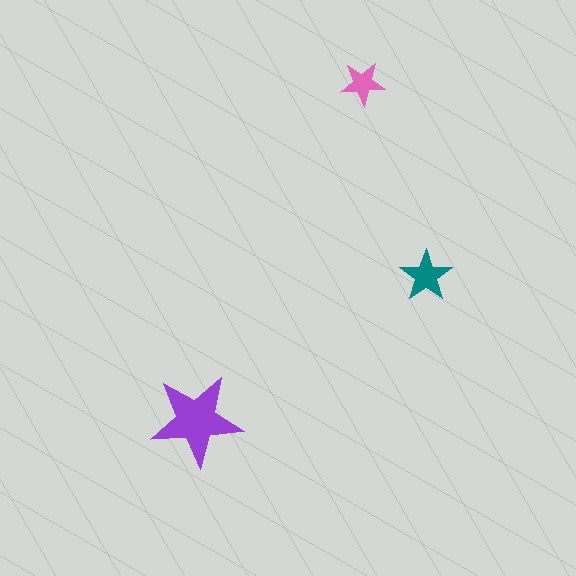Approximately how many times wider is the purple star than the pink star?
About 2 times wider.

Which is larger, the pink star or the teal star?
The teal one.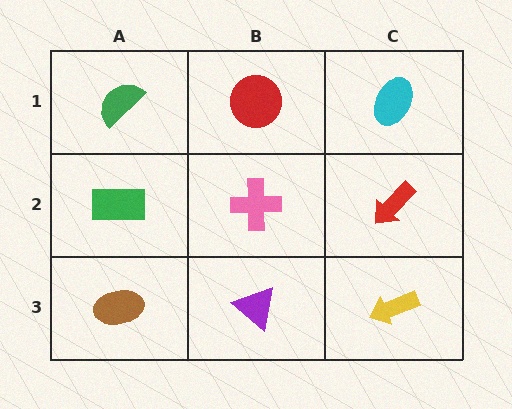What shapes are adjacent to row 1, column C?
A red arrow (row 2, column C), a red circle (row 1, column B).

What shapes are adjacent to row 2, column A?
A green semicircle (row 1, column A), a brown ellipse (row 3, column A), a pink cross (row 2, column B).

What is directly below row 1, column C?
A red arrow.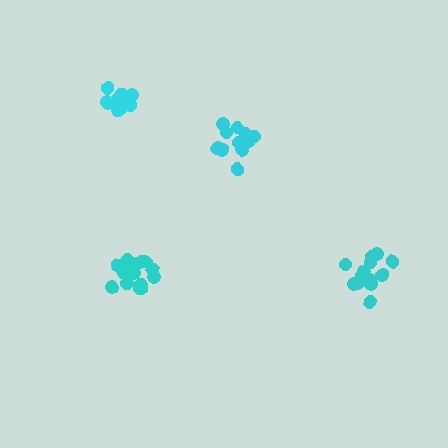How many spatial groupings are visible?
There are 4 spatial groupings.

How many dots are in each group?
Group 1: 15 dots, Group 2: 13 dots, Group 3: 18 dots, Group 4: 13 dots (59 total).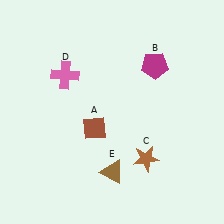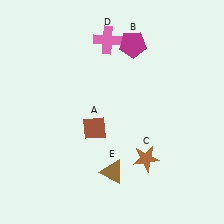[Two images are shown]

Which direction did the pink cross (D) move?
The pink cross (D) moved right.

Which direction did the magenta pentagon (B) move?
The magenta pentagon (B) moved left.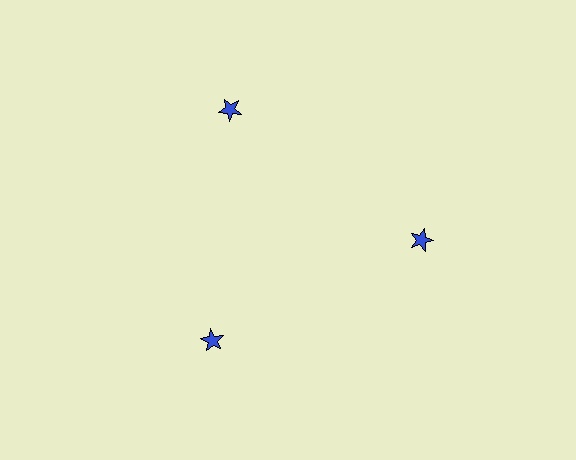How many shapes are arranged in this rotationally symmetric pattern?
There are 3 shapes, arranged in 3 groups of 1.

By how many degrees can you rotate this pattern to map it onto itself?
The pattern maps onto itself every 120 degrees of rotation.